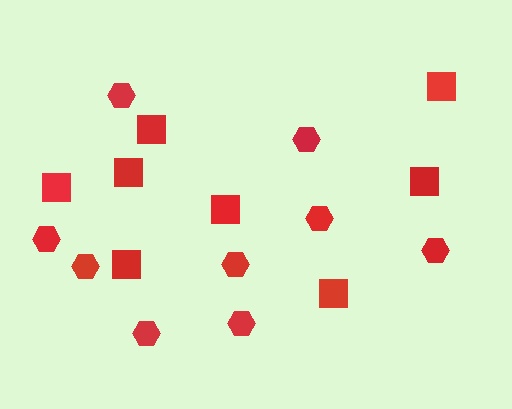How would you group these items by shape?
There are 2 groups: one group of squares (8) and one group of hexagons (9).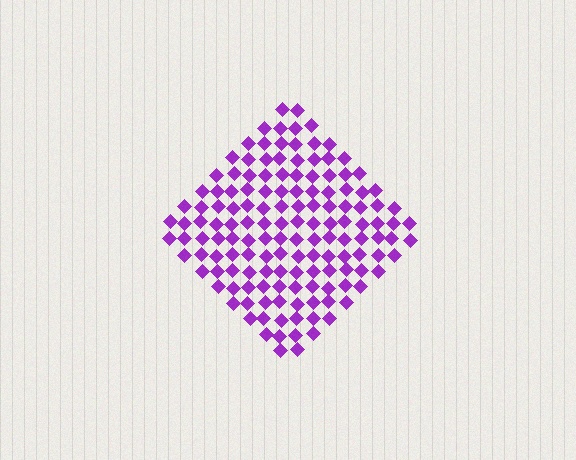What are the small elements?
The small elements are diamonds.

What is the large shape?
The large shape is a diamond.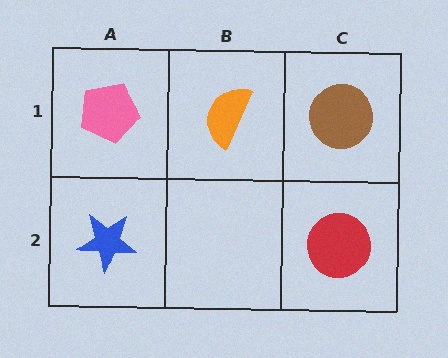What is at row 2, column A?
A blue star.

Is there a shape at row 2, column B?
No, that cell is empty.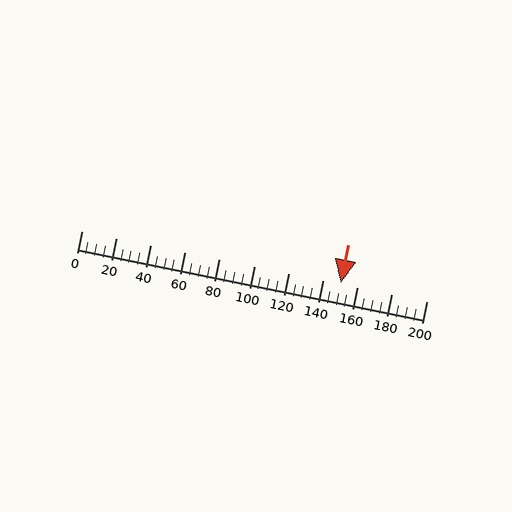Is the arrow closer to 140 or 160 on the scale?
The arrow is closer to 160.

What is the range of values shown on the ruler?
The ruler shows values from 0 to 200.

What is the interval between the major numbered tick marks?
The major tick marks are spaced 20 units apart.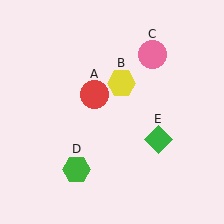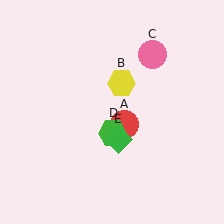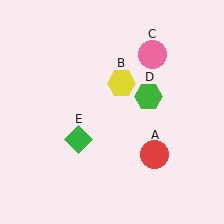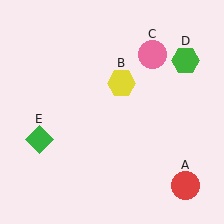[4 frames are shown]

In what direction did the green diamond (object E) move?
The green diamond (object E) moved left.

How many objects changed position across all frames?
3 objects changed position: red circle (object A), green hexagon (object D), green diamond (object E).